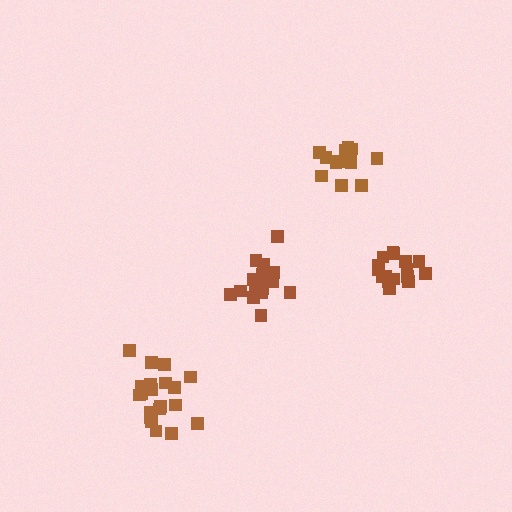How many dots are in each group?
Group 1: 16 dots, Group 2: 15 dots, Group 3: 20 dots, Group 4: 16 dots (67 total).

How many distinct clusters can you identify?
There are 4 distinct clusters.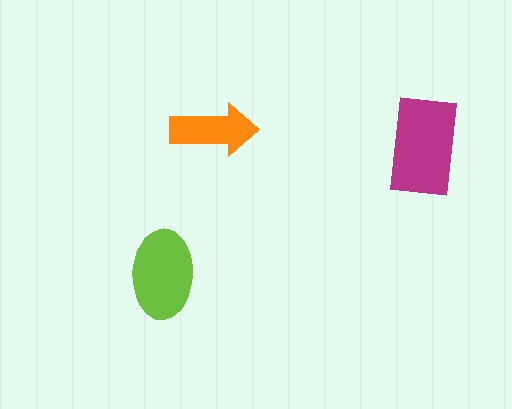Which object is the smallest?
The orange arrow.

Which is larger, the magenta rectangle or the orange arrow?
The magenta rectangle.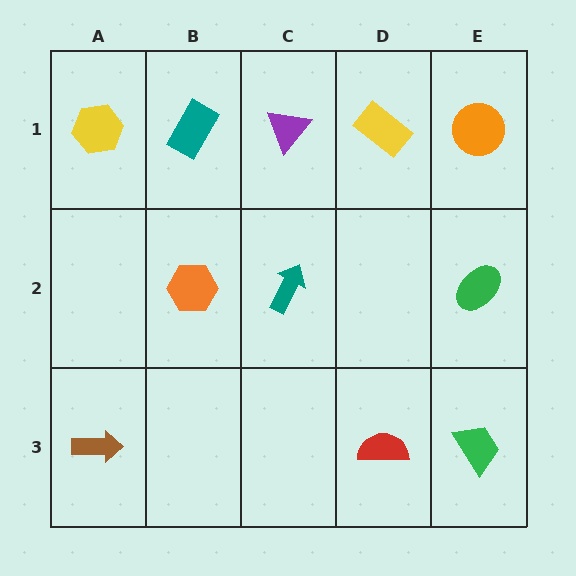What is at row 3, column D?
A red semicircle.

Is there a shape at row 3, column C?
No, that cell is empty.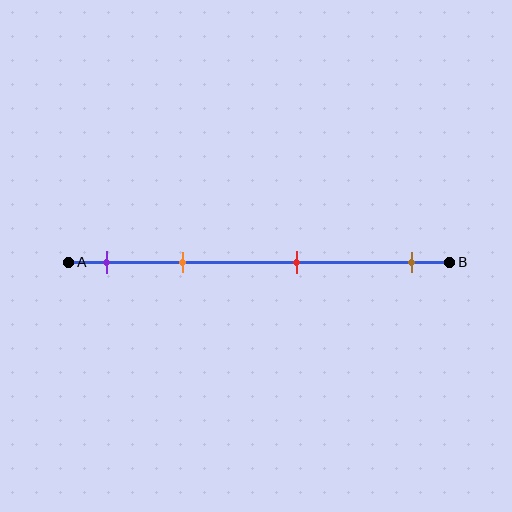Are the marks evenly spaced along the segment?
No, the marks are not evenly spaced.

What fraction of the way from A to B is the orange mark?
The orange mark is approximately 30% (0.3) of the way from A to B.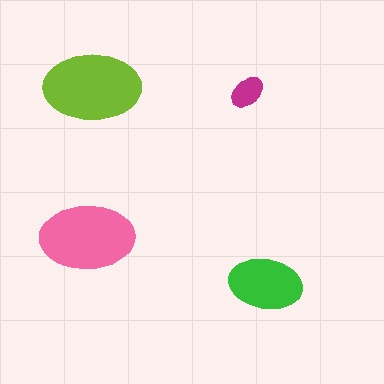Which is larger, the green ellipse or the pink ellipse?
The pink one.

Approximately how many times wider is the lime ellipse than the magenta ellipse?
About 3 times wider.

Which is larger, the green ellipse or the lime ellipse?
The lime one.